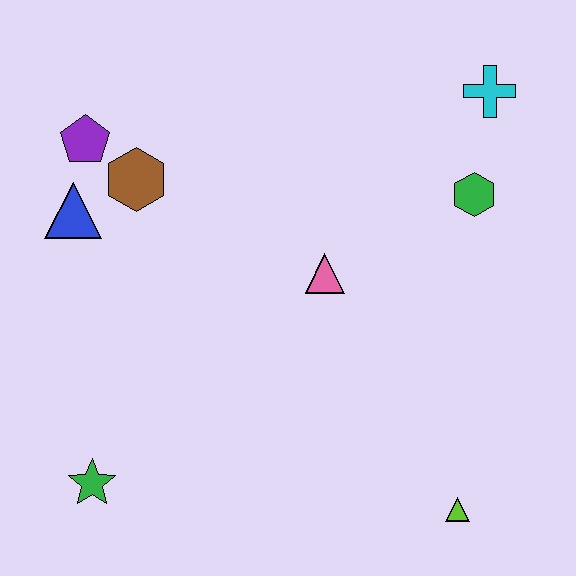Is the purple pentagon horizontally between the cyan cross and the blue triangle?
Yes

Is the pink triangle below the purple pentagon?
Yes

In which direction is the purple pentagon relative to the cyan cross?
The purple pentagon is to the left of the cyan cross.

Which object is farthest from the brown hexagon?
The lime triangle is farthest from the brown hexagon.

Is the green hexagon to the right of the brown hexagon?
Yes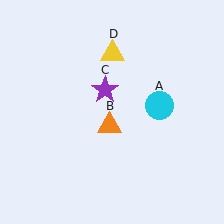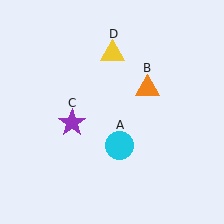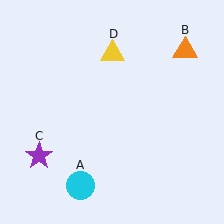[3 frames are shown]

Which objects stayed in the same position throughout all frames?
Yellow triangle (object D) remained stationary.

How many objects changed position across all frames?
3 objects changed position: cyan circle (object A), orange triangle (object B), purple star (object C).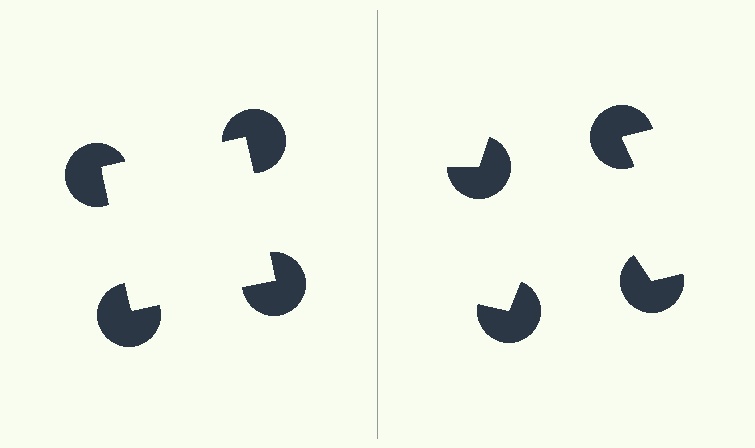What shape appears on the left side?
An illusory square.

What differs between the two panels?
The pac-man discs are positioned identically on both sides; only the wedge orientations differ. On the left they align to a square; on the right they are misaligned.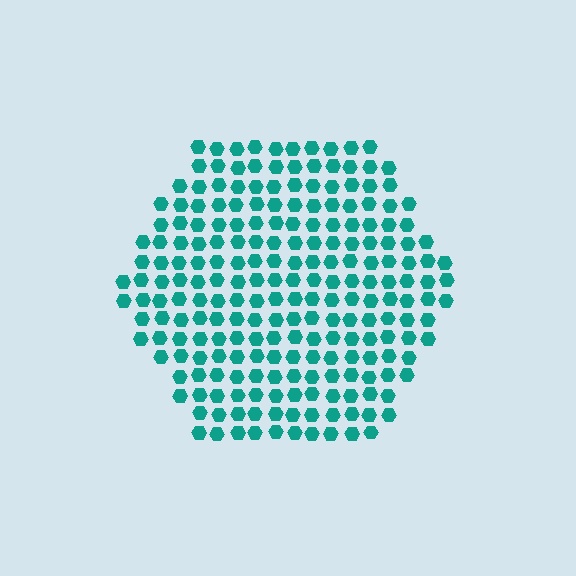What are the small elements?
The small elements are hexagons.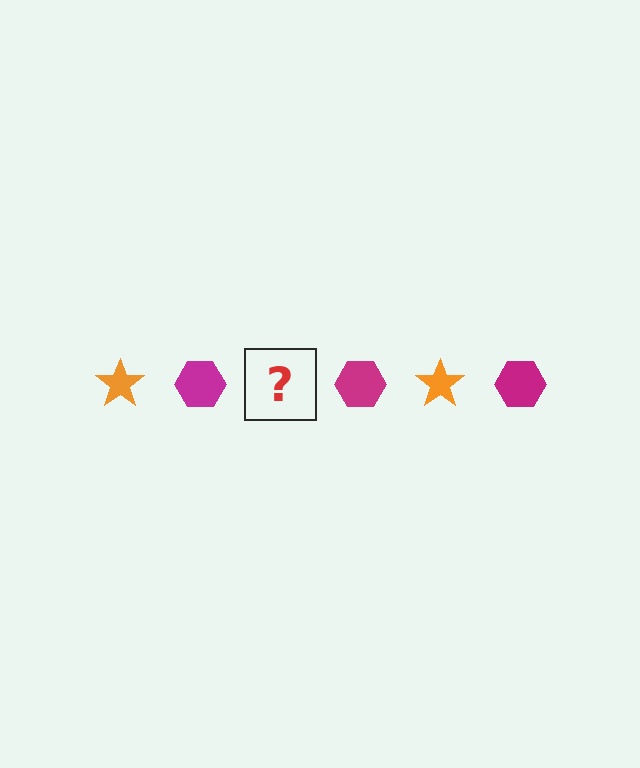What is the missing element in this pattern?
The missing element is an orange star.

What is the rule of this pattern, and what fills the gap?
The rule is that the pattern alternates between orange star and magenta hexagon. The gap should be filled with an orange star.